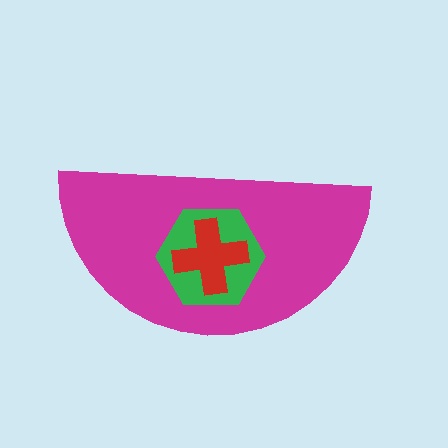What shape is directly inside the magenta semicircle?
The green hexagon.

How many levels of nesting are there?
3.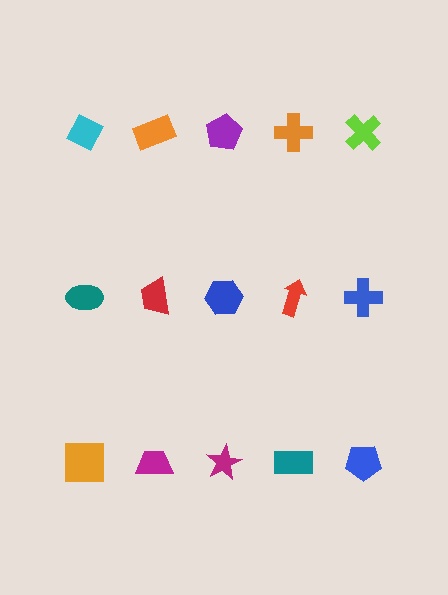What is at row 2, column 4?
A red arrow.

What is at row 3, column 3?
A magenta star.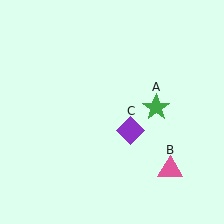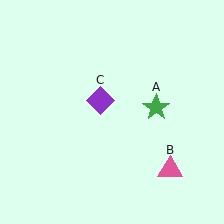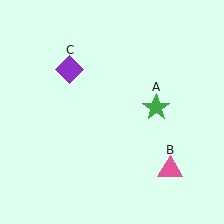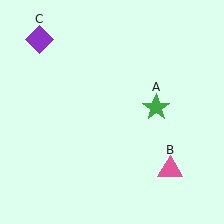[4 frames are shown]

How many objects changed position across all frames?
1 object changed position: purple diamond (object C).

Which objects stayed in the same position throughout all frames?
Green star (object A) and pink triangle (object B) remained stationary.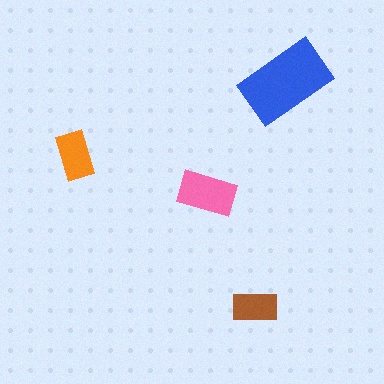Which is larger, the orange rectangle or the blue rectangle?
The blue one.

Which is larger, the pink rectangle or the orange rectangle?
The pink one.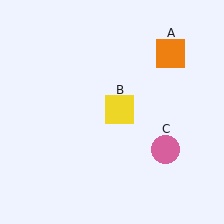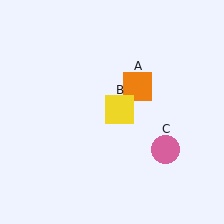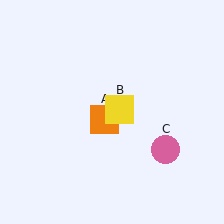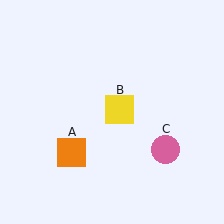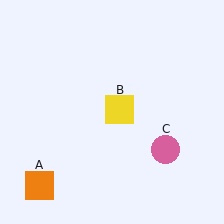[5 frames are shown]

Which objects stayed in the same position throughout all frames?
Yellow square (object B) and pink circle (object C) remained stationary.